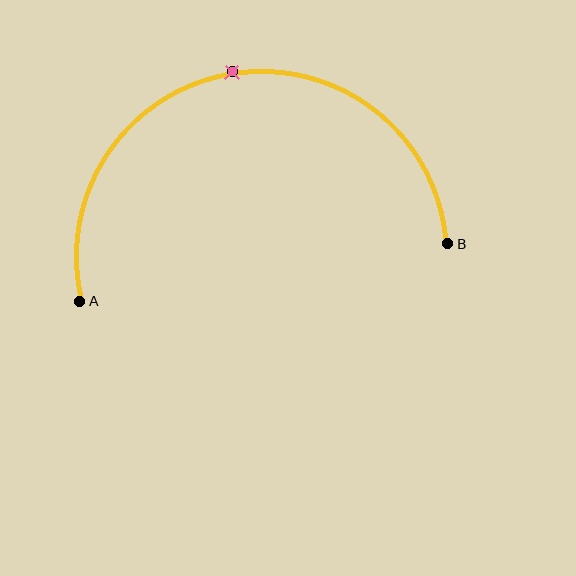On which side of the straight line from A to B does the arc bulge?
The arc bulges above the straight line connecting A and B.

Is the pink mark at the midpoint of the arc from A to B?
Yes. The pink mark lies on the arc at equal arc-length from both A and B — it is the arc midpoint.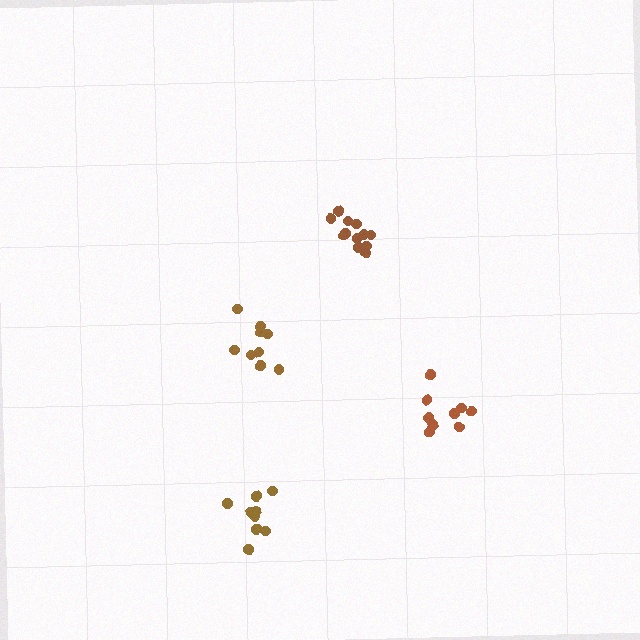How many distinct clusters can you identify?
There are 4 distinct clusters.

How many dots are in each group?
Group 1: 12 dots, Group 2: 9 dots, Group 3: 9 dots, Group 4: 9 dots (39 total).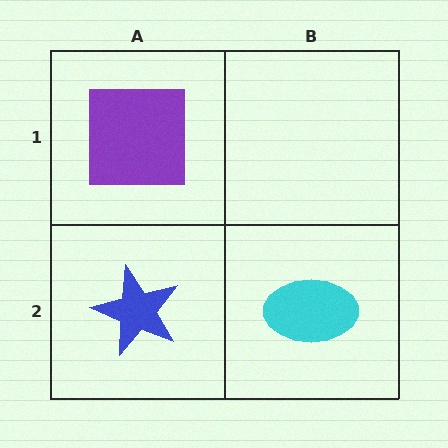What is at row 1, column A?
A purple square.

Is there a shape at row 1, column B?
No, that cell is empty.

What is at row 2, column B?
A cyan ellipse.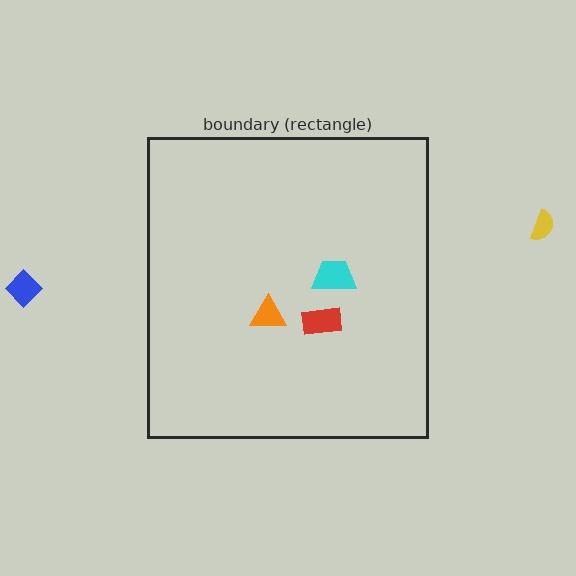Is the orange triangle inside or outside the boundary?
Inside.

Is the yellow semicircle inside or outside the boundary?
Outside.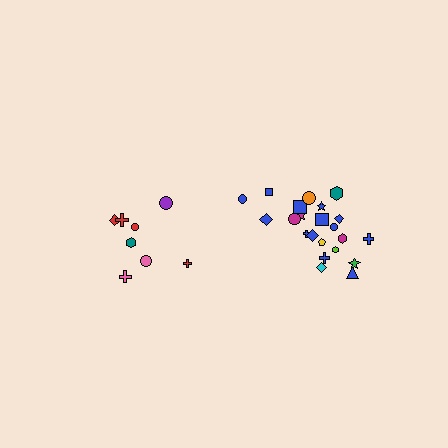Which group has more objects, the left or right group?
The right group.